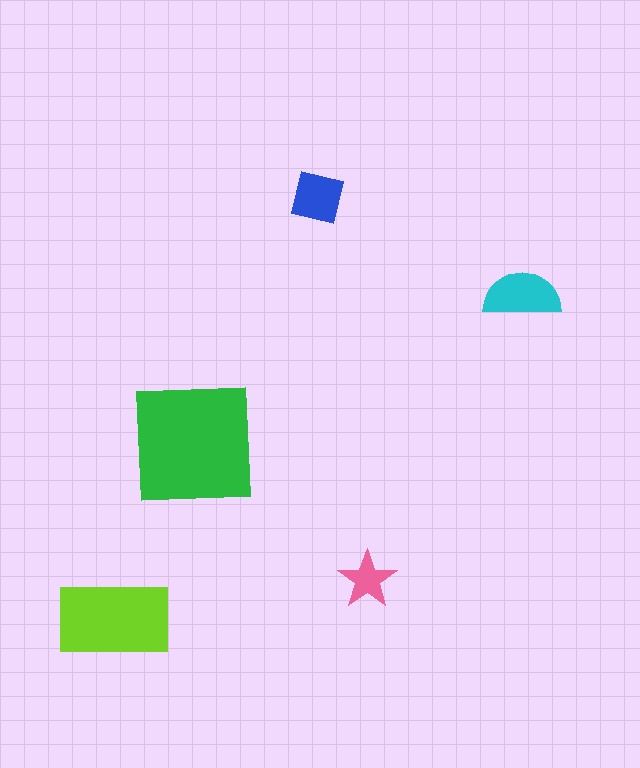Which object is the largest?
The green square.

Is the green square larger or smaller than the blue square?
Larger.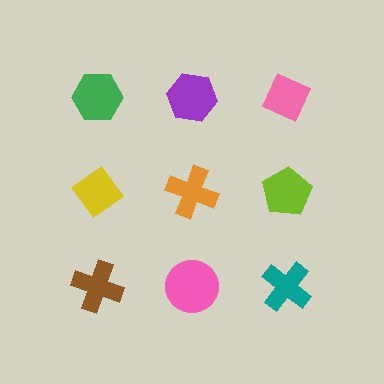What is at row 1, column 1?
A green hexagon.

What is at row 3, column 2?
A pink circle.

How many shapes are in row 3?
3 shapes.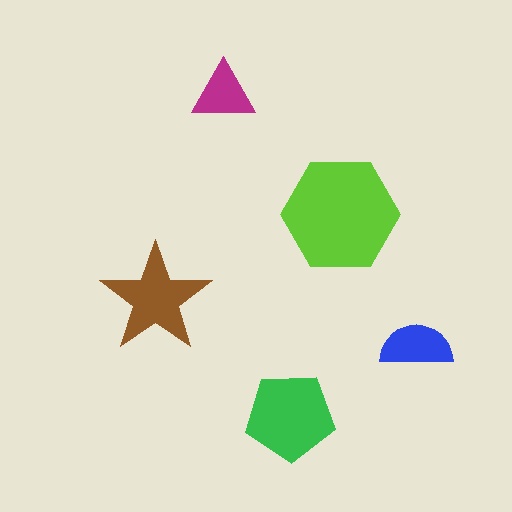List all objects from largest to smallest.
The lime hexagon, the green pentagon, the brown star, the blue semicircle, the magenta triangle.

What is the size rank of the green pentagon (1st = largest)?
2nd.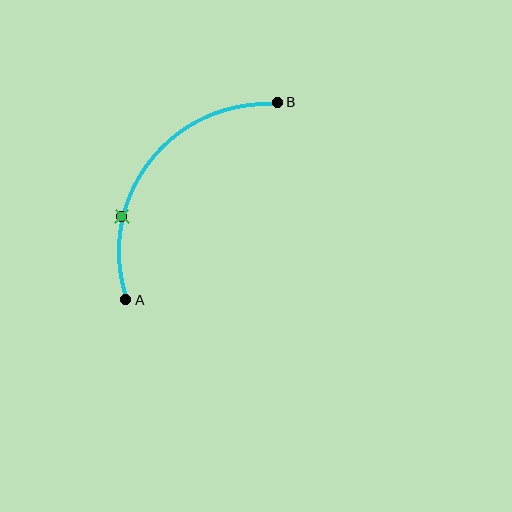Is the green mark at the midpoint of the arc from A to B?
No. The green mark lies on the arc but is closer to endpoint A. The arc midpoint would be at the point on the curve equidistant along the arc from both A and B.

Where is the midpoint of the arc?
The arc midpoint is the point on the curve farthest from the straight line joining A and B. It sits above and to the left of that line.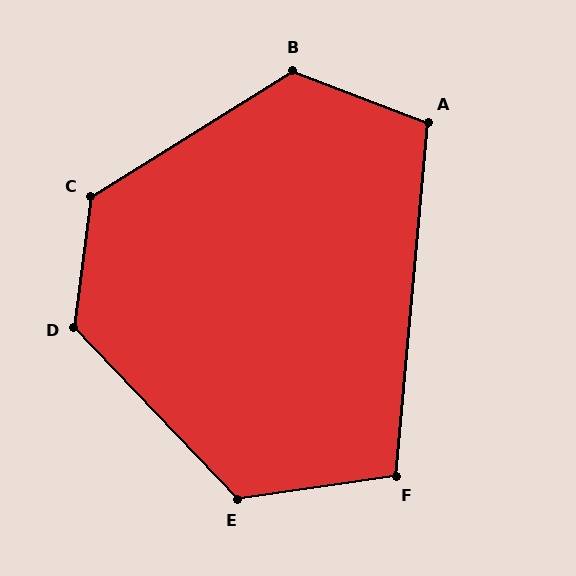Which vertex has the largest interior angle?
D, at approximately 129 degrees.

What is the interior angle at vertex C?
Approximately 129 degrees (obtuse).